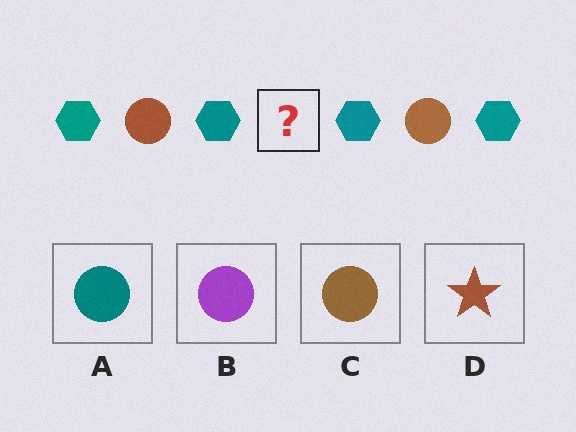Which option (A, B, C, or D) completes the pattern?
C.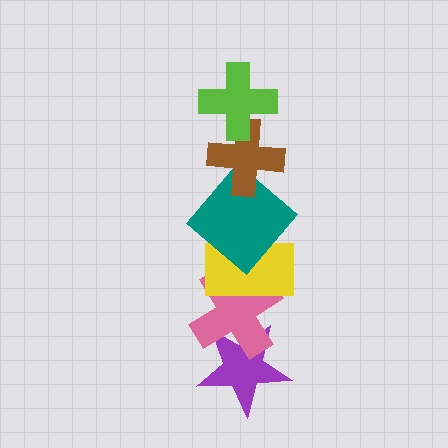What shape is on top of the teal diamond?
The brown cross is on top of the teal diamond.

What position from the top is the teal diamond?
The teal diamond is 3rd from the top.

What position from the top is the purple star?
The purple star is 6th from the top.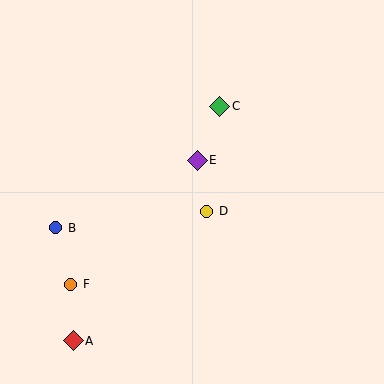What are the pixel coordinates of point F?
Point F is at (71, 284).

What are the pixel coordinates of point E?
Point E is at (197, 160).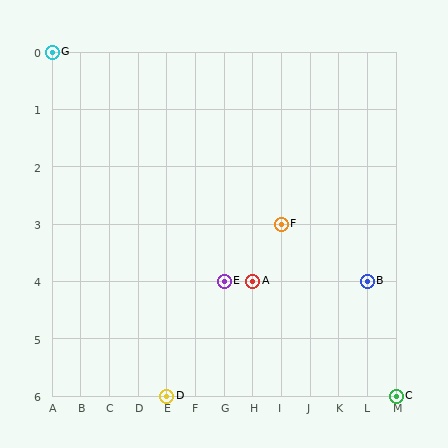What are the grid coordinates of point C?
Point C is at grid coordinates (M, 6).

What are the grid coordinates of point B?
Point B is at grid coordinates (L, 4).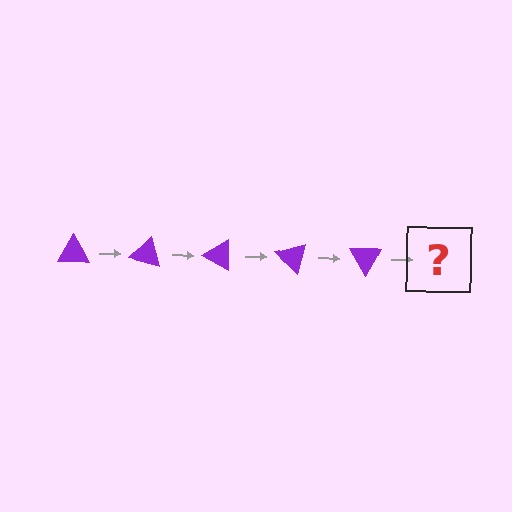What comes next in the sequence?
The next element should be a purple triangle rotated 75 degrees.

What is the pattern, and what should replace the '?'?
The pattern is that the triangle rotates 15 degrees each step. The '?' should be a purple triangle rotated 75 degrees.